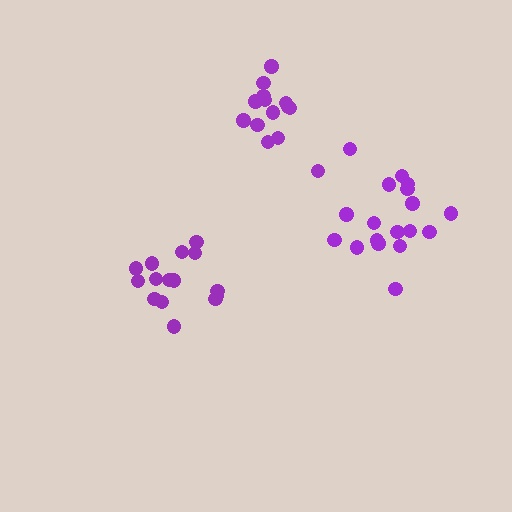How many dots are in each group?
Group 1: 18 dots, Group 2: 15 dots, Group 3: 17 dots (50 total).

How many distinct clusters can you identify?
There are 3 distinct clusters.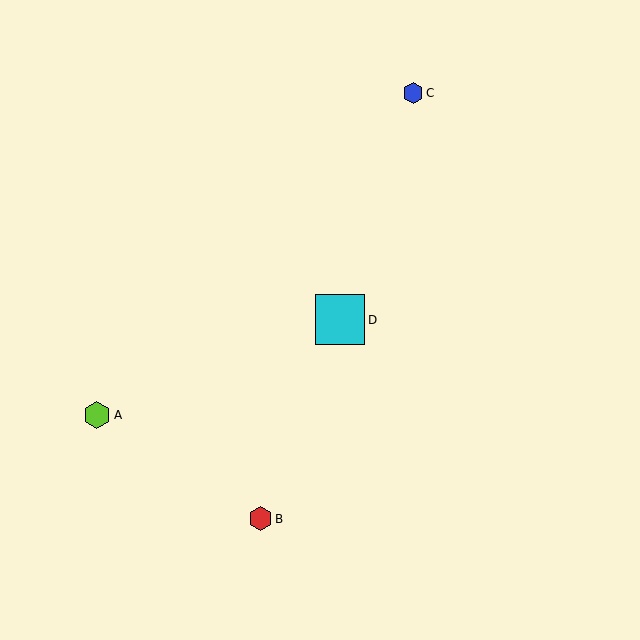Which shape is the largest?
The cyan square (labeled D) is the largest.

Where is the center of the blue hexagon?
The center of the blue hexagon is at (413, 93).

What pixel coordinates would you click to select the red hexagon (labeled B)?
Click at (261, 519) to select the red hexagon B.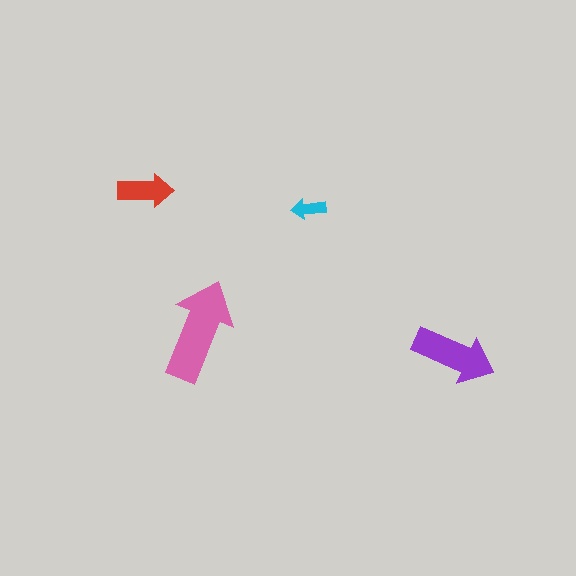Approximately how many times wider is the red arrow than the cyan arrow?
About 1.5 times wider.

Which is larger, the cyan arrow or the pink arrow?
The pink one.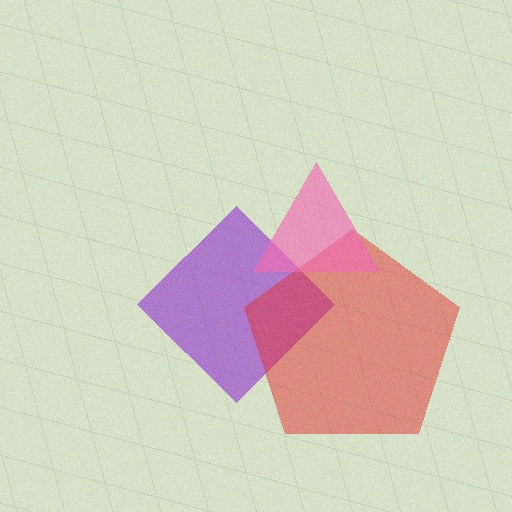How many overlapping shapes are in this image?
There are 3 overlapping shapes in the image.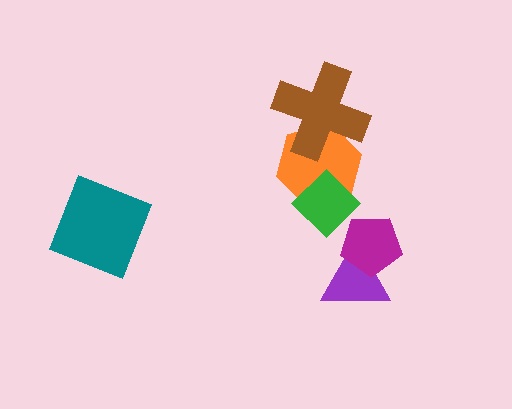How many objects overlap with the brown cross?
1 object overlaps with the brown cross.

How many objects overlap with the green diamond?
1 object overlaps with the green diamond.